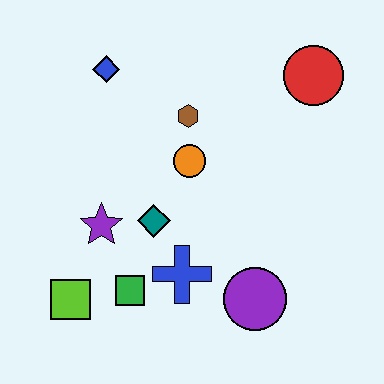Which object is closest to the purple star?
The teal diamond is closest to the purple star.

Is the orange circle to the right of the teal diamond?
Yes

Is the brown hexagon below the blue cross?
No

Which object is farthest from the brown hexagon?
The lime square is farthest from the brown hexagon.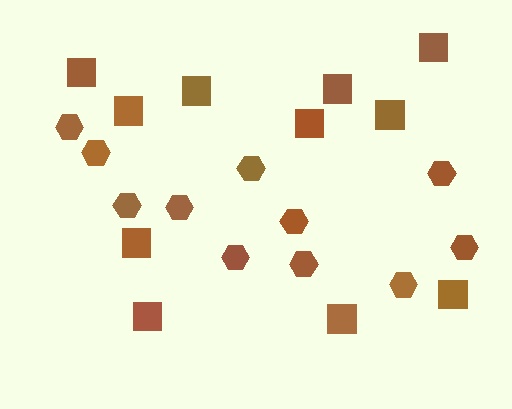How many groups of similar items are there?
There are 2 groups: one group of squares (11) and one group of hexagons (11).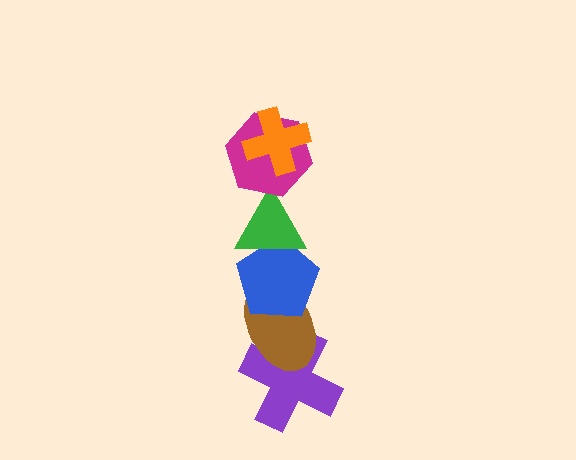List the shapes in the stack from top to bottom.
From top to bottom: the orange cross, the magenta hexagon, the green triangle, the blue pentagon, the brown ellipse, the purple cross.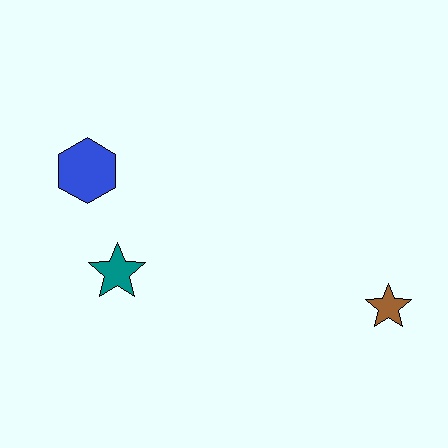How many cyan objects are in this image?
There are no cyan objects.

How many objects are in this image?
There are 3 objects.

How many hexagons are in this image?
There is 1 hexagon.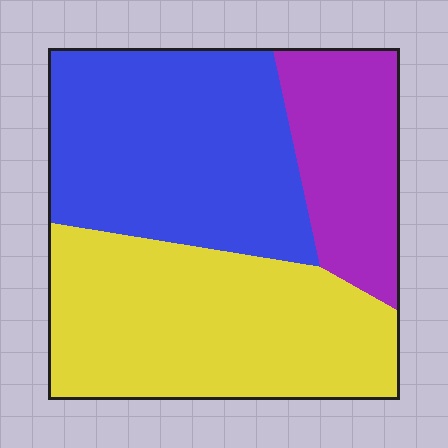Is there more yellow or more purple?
Yellow.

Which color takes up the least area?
Purple, at roughly 20%.